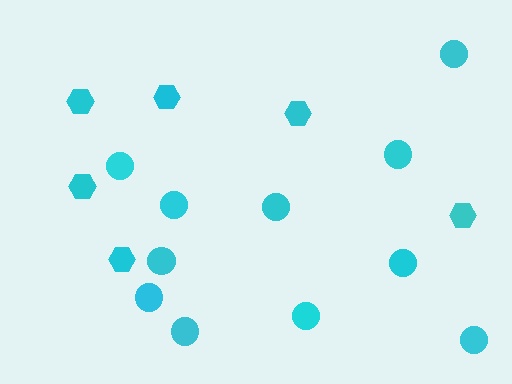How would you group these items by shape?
There are 2 groups: one group of circles (11) and one group of hexagons (6).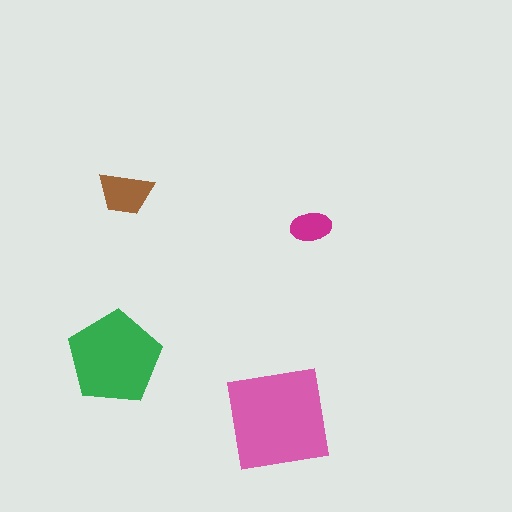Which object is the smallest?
The magenta ellipse.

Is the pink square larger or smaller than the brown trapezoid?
Larger.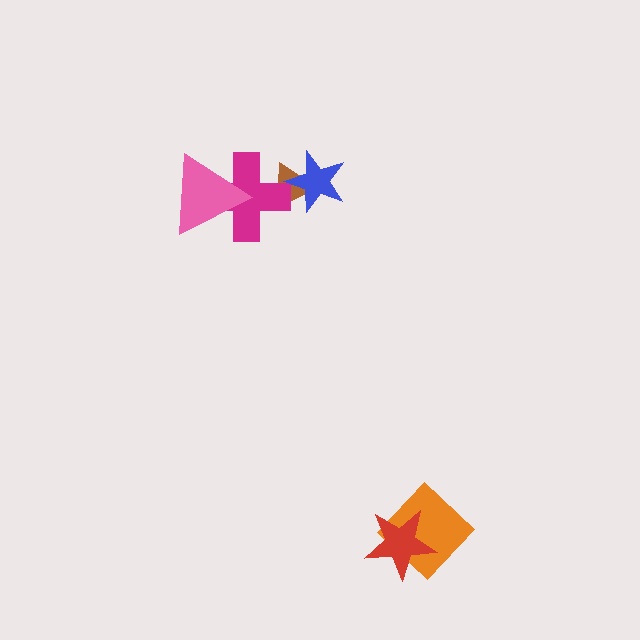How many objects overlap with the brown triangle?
2 objects overlap with the brown triangle.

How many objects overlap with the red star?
1 object overlaps with the red star.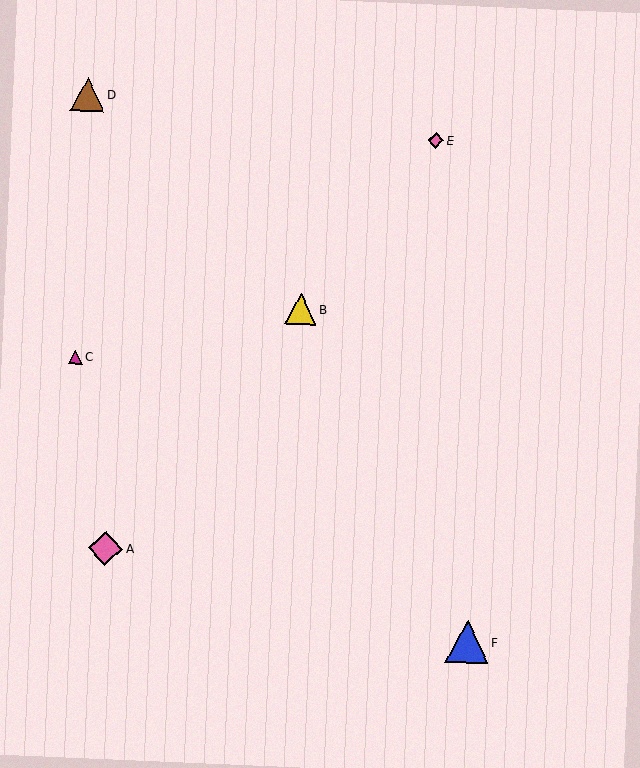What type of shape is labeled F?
Shape F is a blue triangle.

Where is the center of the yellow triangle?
The center of the yellow triangle is at (301, 309).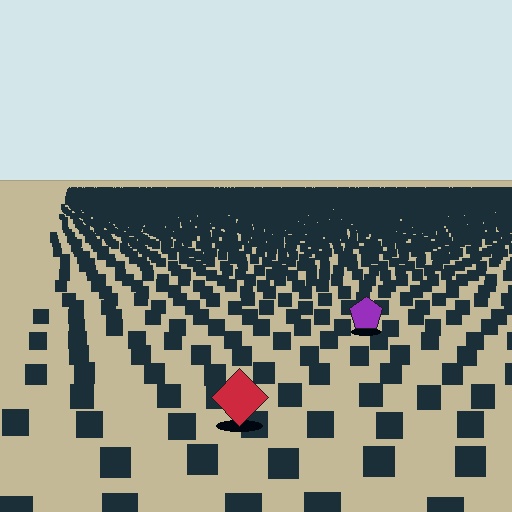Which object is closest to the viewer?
The red diamond is closest. The texture marks near it are larger and more spread out.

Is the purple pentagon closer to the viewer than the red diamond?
No. The red diamond is closer — you can tell from the texture gradient: the ground texture is coarser near it.